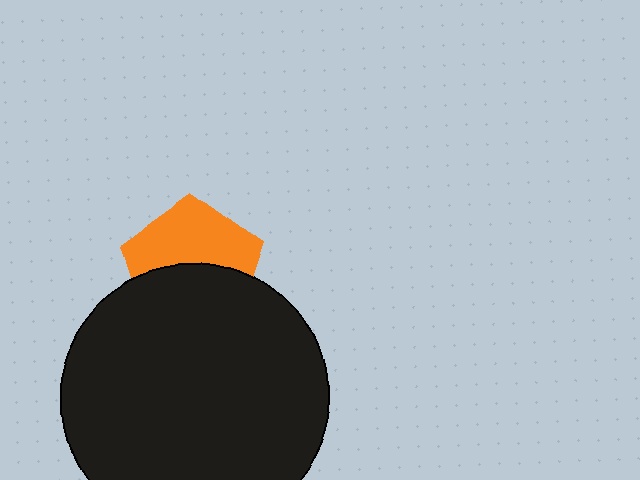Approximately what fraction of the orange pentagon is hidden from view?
Roughly 49% of the orange pentagon is hidden behind the black circle.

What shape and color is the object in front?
The object in front is a black circle.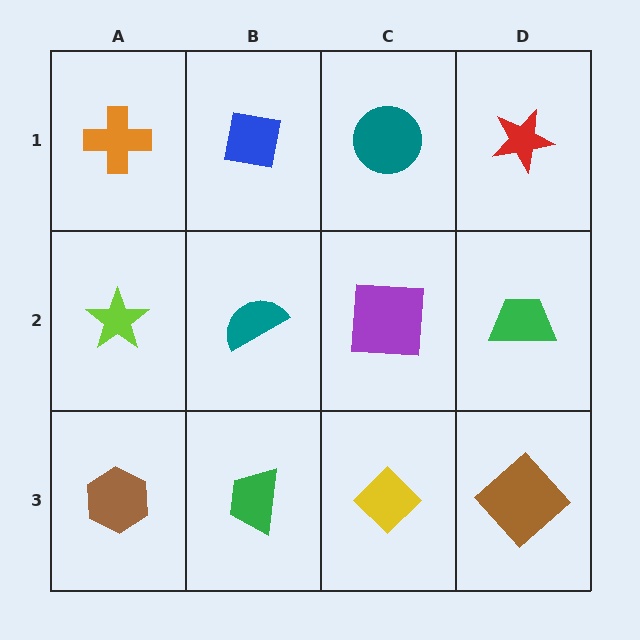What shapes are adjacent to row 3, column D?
A green trapezoid (row 2, column D), a yellow diamond (row 3, column C).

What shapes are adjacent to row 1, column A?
A lime star (row 2, column A), a blue square (row 1, column B).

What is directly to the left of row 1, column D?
A teal circle.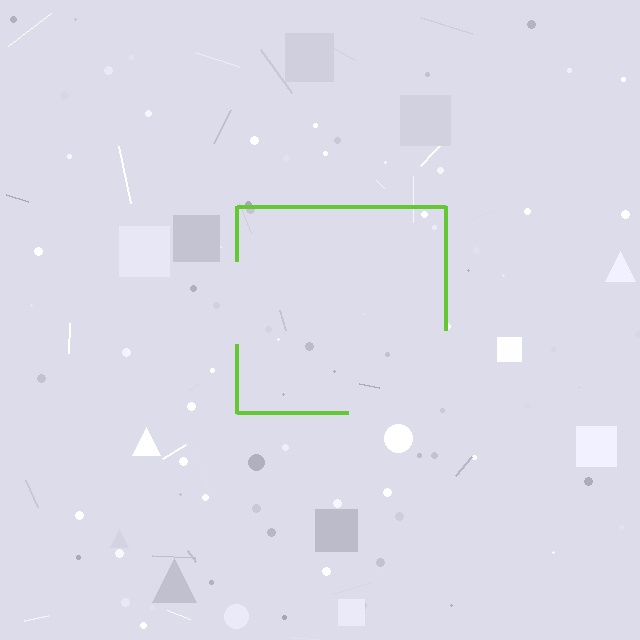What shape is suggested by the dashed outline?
The dashed outline suggests a square.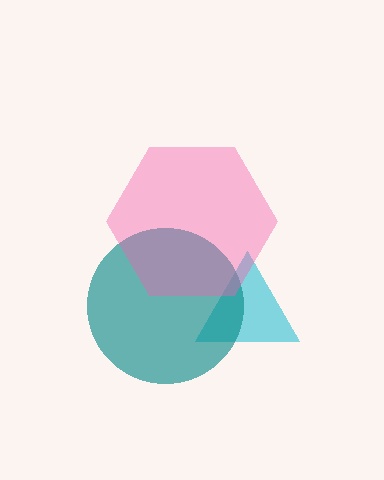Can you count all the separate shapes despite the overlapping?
Yes, there are 3 separate shapes.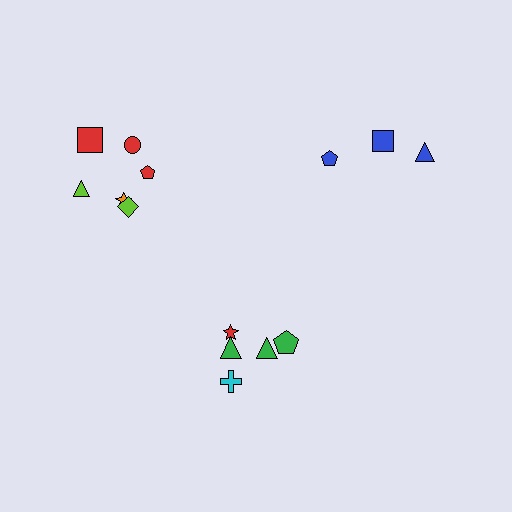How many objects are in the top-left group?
There are 6 objects.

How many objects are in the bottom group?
There are 5 objects.